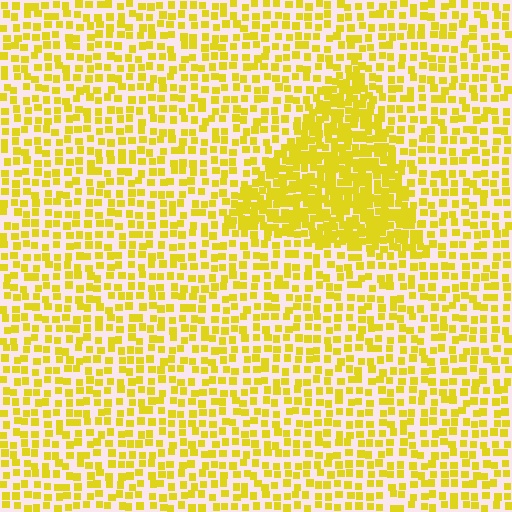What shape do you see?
I see a triangle.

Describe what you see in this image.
The image contains small yellow elements arranged at two different densities. A triangle-shaped region is visible where the elements are more densely packed than the surrounding area.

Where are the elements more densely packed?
The elements are more densely packed inside the triangle boundary.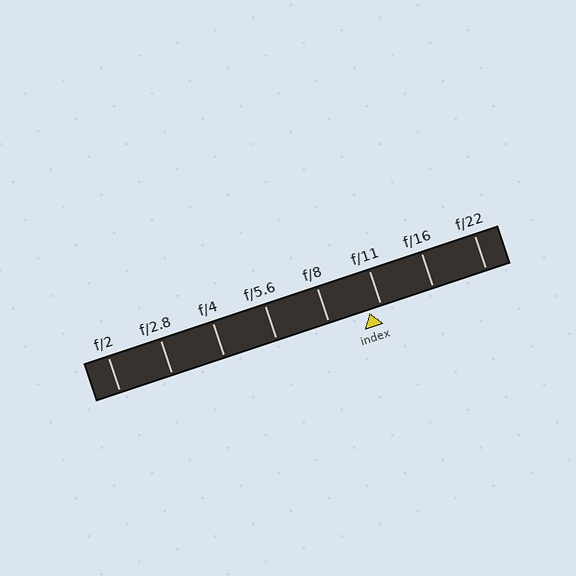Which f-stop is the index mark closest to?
The index mark is closest to f/11.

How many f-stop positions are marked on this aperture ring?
There are 8 f-stop positions marked.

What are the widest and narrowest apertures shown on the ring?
The widest aperture shown is f/2 and the narrowest is f/22.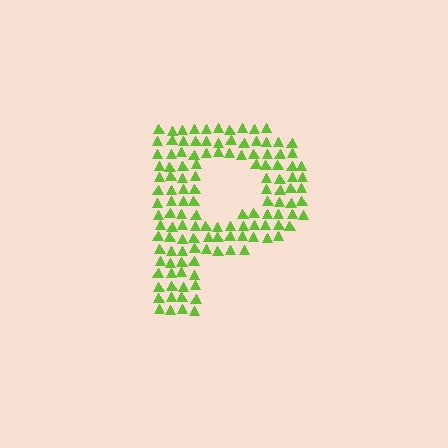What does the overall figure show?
The overall figure shows the letter P.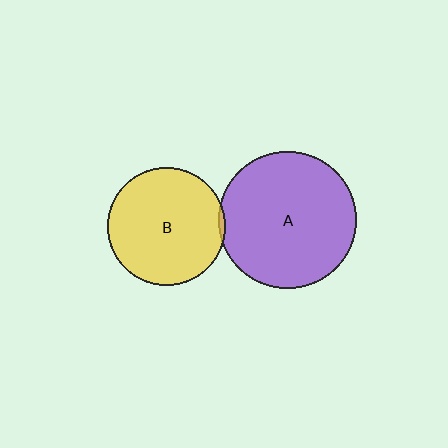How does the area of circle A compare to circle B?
Approximately 1.4 times.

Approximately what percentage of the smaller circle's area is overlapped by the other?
Approximately 5%.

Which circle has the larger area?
Circle A (purple).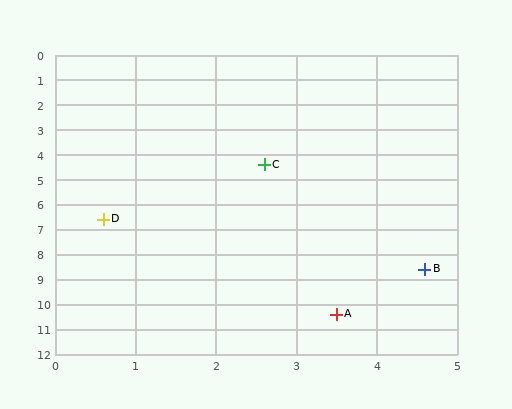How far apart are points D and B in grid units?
Points D and B are about 4.5 grid units apart.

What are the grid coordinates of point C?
Point C is at approximately (2.6, 4.4).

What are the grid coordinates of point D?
Point D is at approximately (0.6, 6.6).